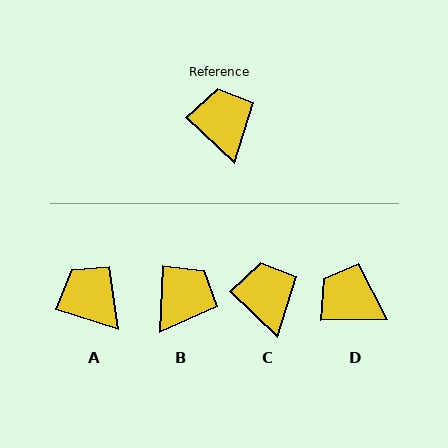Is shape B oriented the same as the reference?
No, it is off by about 49 degrees.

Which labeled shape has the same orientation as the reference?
C.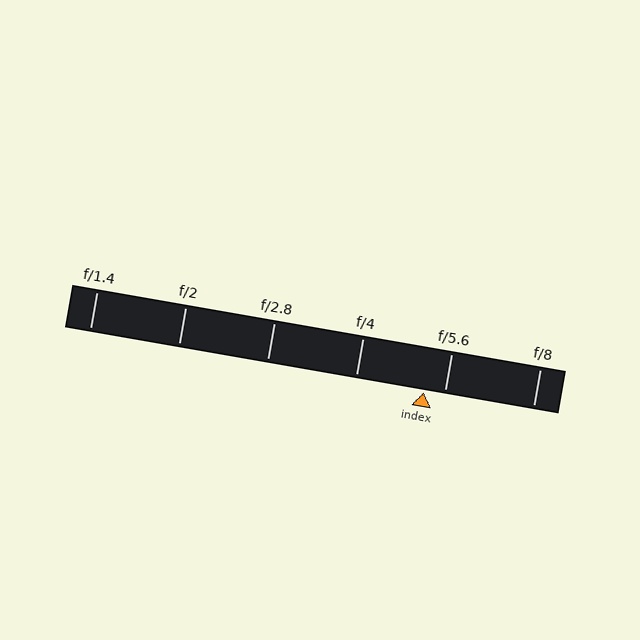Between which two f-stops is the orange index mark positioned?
The index mark is between f/4 and f/5.6.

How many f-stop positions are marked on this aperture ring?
There are 6 f-stop positions marked.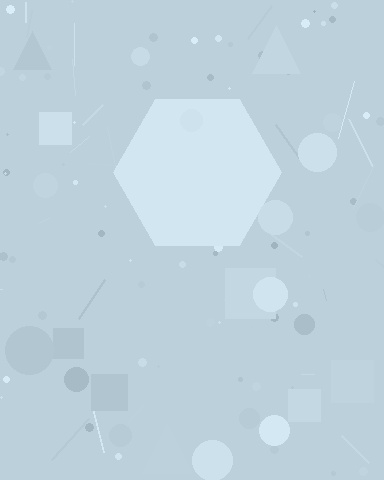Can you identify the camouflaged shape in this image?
The camouflaged shape is a hexagon.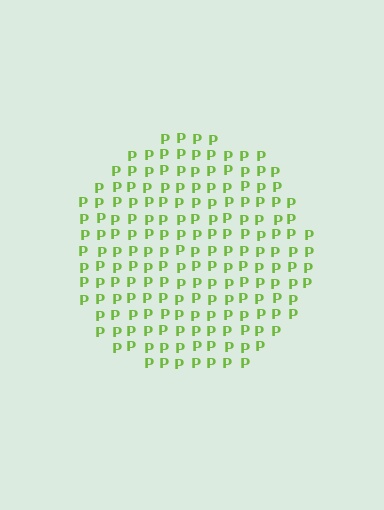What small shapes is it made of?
It is made of small letter P's.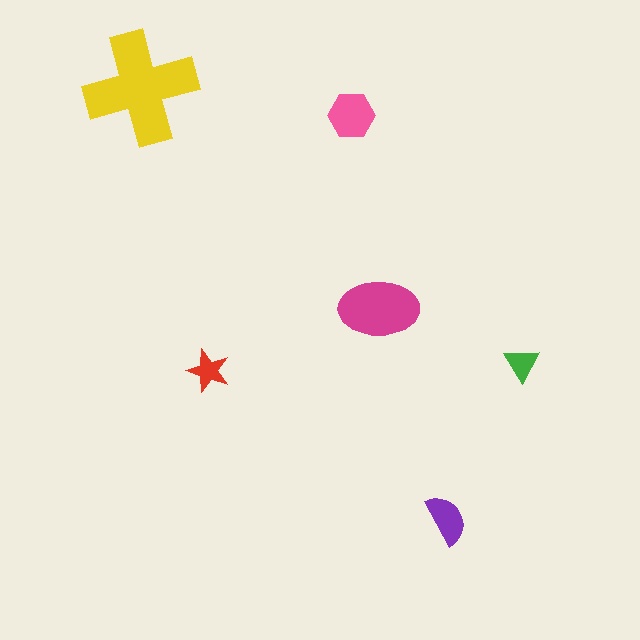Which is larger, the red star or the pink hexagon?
The pink hexagon.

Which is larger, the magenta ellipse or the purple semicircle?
The magenta ellipse.